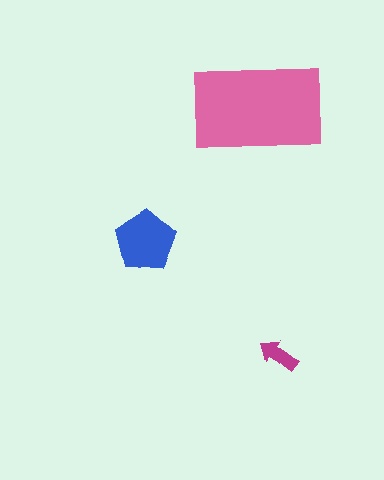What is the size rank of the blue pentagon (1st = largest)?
2nd.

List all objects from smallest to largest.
The magenta arrow, the blue pentagon, the pink rectangle.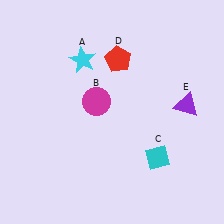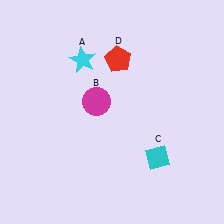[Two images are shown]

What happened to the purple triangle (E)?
The purple triangle (E) was removed in Image 2. It was in the top-right area of Image 1.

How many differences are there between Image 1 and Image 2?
There is 1 difference between the two images.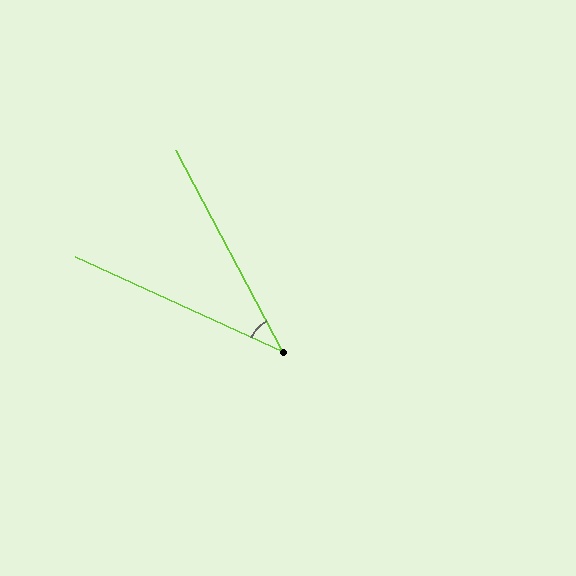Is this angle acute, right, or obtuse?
It is acute.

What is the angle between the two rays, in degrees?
Approximately 37 degrees.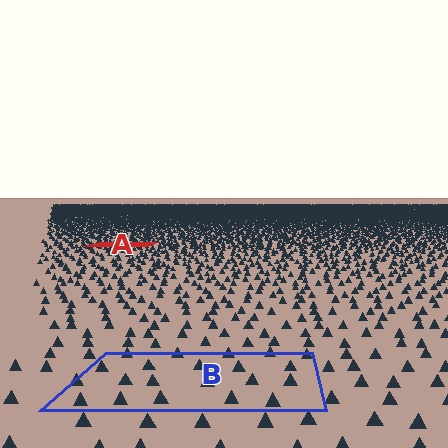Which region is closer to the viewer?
Region B is closer. The texture elements there are larger and more spread out.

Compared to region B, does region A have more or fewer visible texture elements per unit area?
Region A has more texture elements per unit area — they are packed more densely because it is farther away.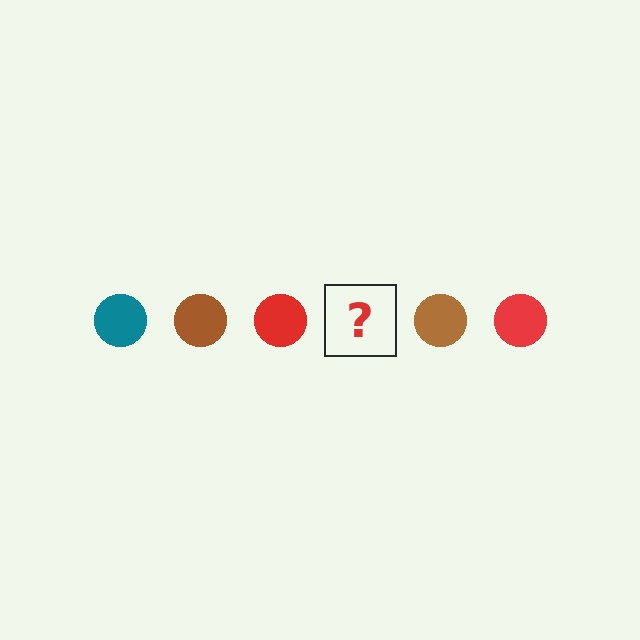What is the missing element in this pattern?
The missing element is a teal circle.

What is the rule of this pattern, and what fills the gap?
The rule is that the pattern cycles through teal, brown, red circles. The gap should be filled with a teal circle.